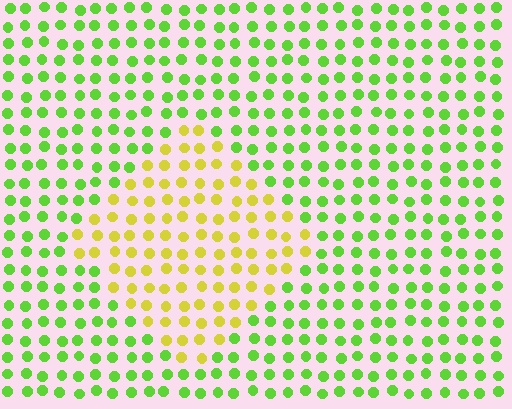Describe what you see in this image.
The image is filled with small lime elements in a uniform arrangement. A diamond-shaped region is visible where the elements are tinted to a slightly different hue, forming a subtle color boundary.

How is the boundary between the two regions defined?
The boundary is defined purely by a slight shift in hue (about 46 degrees). Spacing, size, and orientation are identical on both sides.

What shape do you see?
I see a diamond.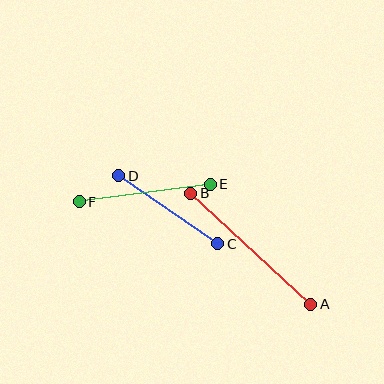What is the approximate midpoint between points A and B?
The midpoint is at approximately (251, 249) pixels.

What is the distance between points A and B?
The distance is approximately 164 pixels.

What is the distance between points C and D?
The distance is approximately 120 pixels.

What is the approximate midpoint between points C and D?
The midpoint is at approximately (168, 210) pixels.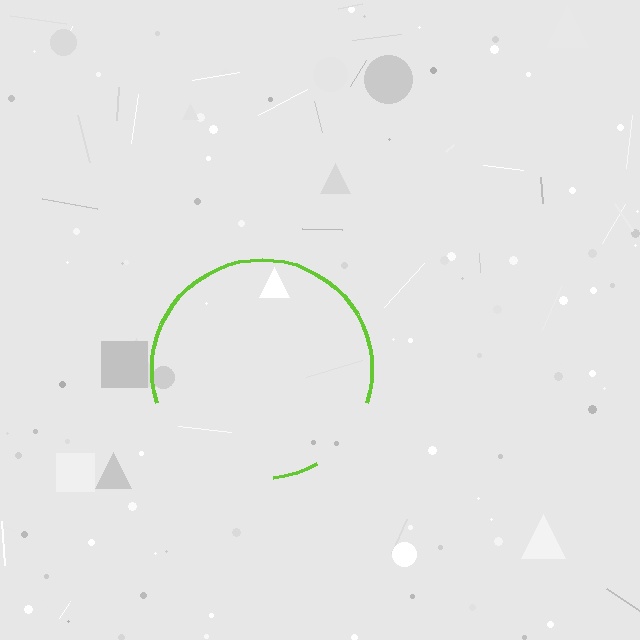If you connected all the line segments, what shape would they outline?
They would outline a circle.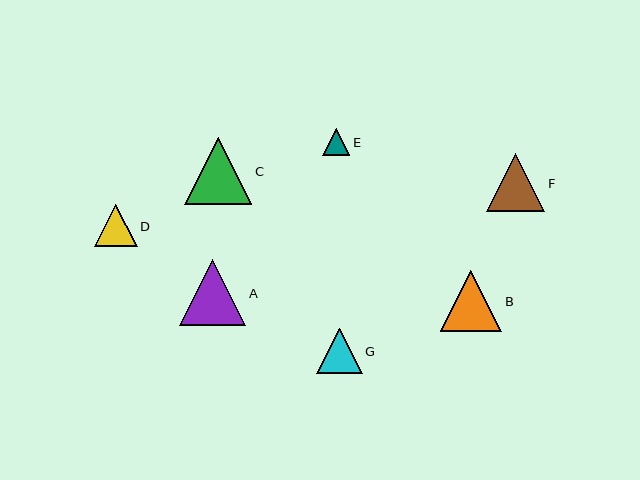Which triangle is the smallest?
Triangle E is the smallest with a size of approximately 27 pixels.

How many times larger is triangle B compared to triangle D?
Triangle B is approximately 1.5 times the size of triangle D.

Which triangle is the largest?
Triangle C is the largest with a size of approximately 67 pixels.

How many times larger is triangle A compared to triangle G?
Triangle A is approximately 1.5 times the size of triangle G.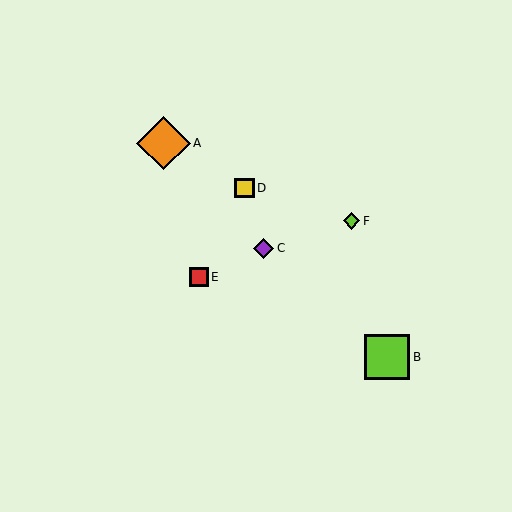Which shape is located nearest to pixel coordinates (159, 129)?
The orange diamond (labeled A) at (163, 143) is nearest to that location.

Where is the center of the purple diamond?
The center of the purple diamond is at (264, 248).